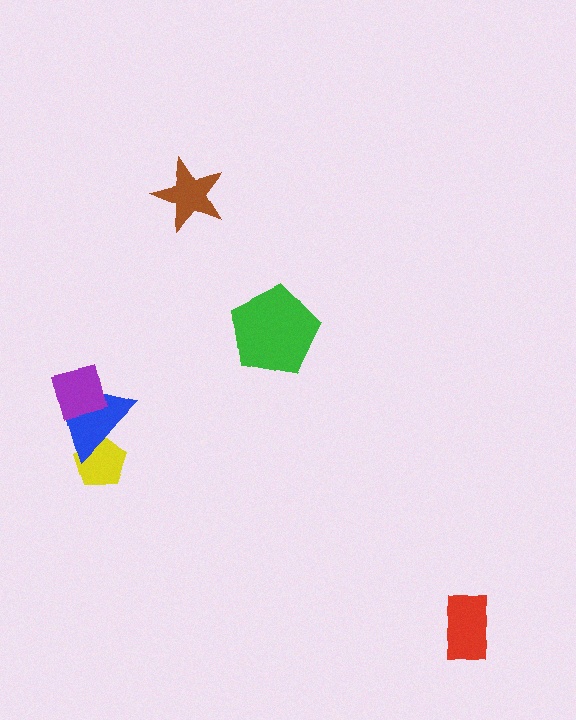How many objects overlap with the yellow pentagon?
1 object overlaps with the yellow pentagon.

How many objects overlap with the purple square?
1 object overlaps with the purple square.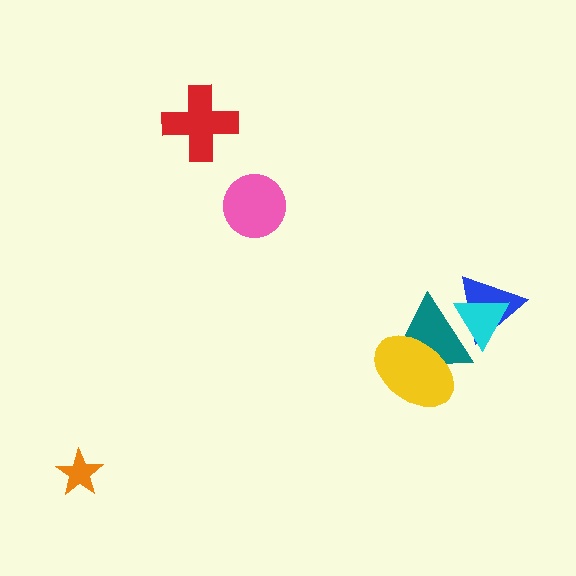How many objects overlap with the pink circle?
0 objects overlap with the pink circle.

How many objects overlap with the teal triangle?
3 objects overlap with the teal triangle.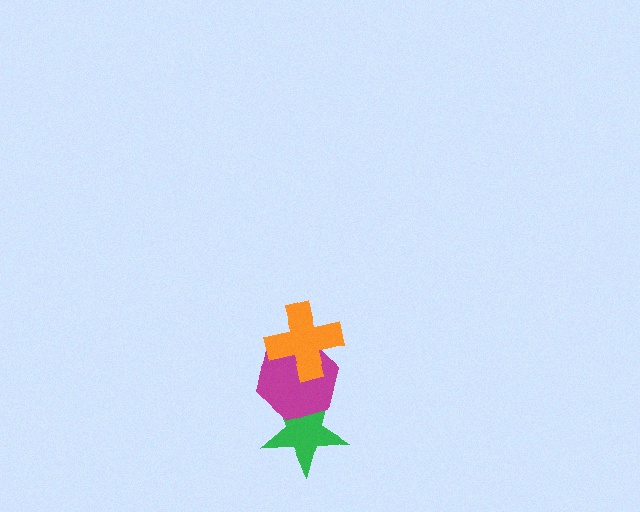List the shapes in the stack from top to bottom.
From top to bottom: the orange cross, the magenta hexagon, the green star.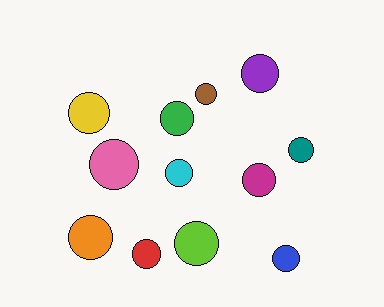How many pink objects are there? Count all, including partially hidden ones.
There is 1 pink object.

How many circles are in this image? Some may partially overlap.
There are 12 circles.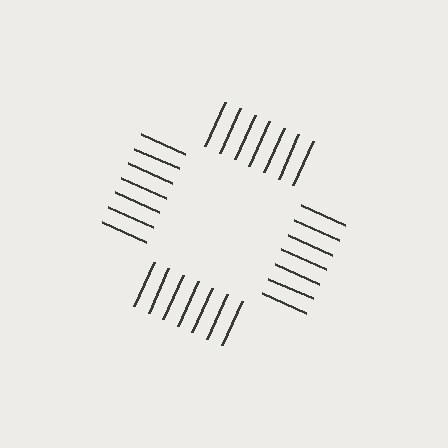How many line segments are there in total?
28 — 7 along each of the 4 edges.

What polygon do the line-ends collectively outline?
An illusory square — the line segments terminate on its edges but no continuous stroke is drawn.